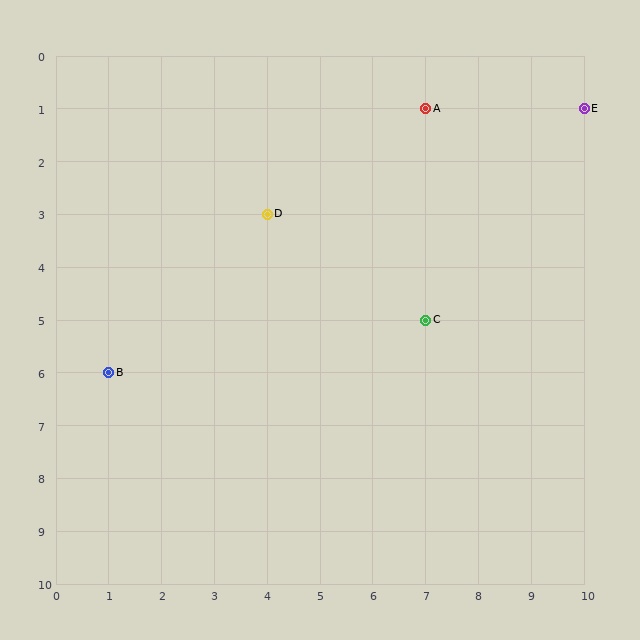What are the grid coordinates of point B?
Point B is at grid coordinates (1, 6).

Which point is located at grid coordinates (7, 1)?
Point A is at (7, 1).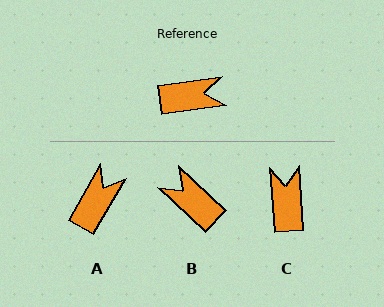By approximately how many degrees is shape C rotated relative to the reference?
Approximately 86 degrees counter-clockwise.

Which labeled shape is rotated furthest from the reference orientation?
B, about 129 degrees away.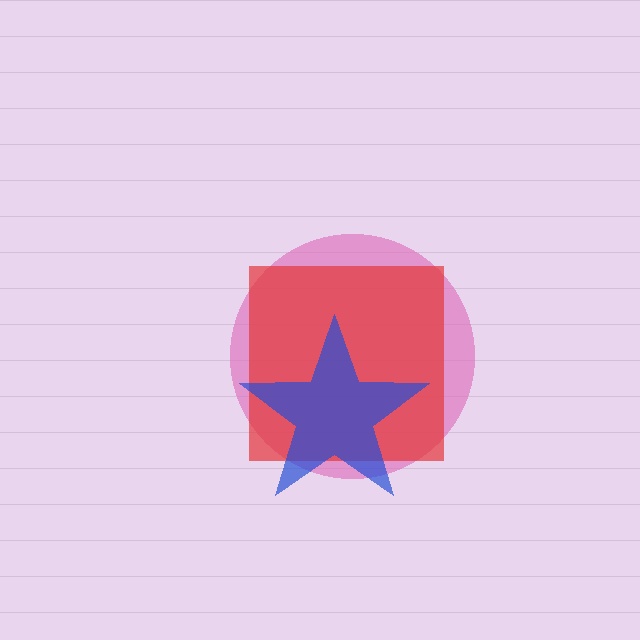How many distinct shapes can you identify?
There are 3 distinct shapes: a pink circle, a red square, a blue star.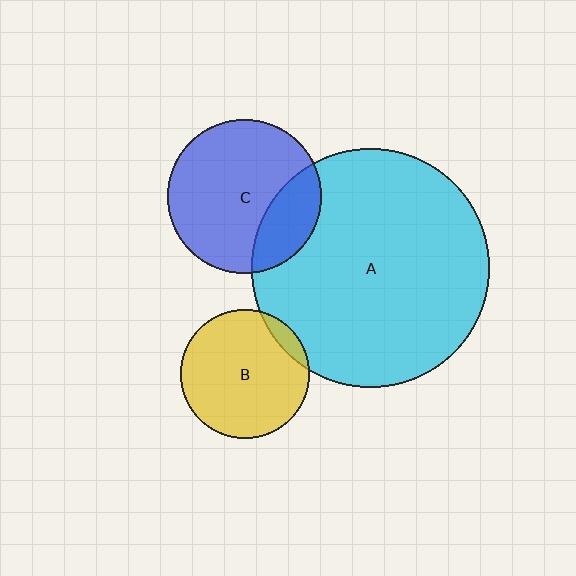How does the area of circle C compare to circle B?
Approximately 1.4 times.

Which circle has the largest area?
Circle A (cyan).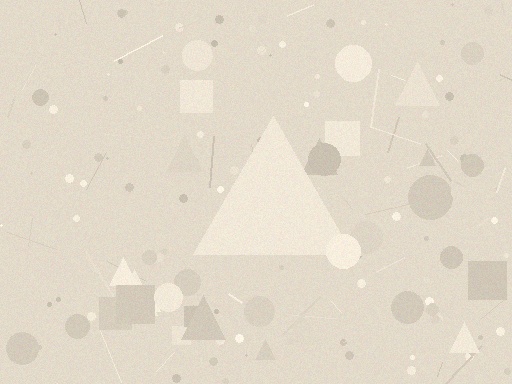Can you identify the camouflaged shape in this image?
The camouflaged shape is a triangle.